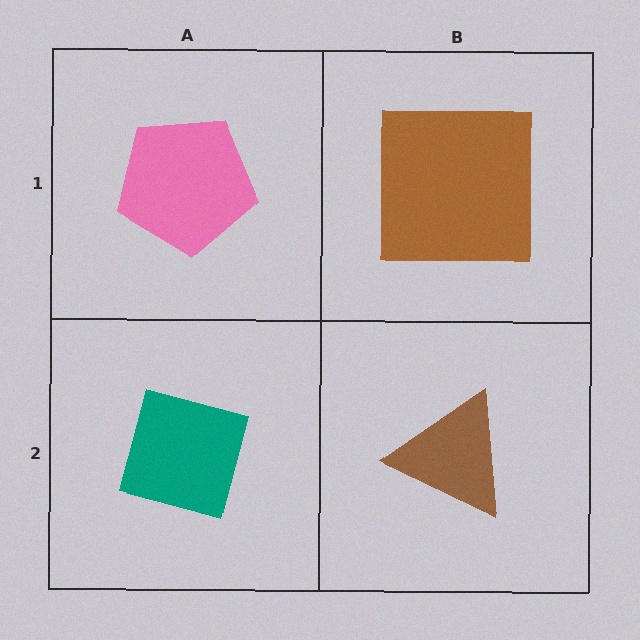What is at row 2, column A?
A teal diamond.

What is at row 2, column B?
A brown triangle.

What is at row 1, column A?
A pink pentagon.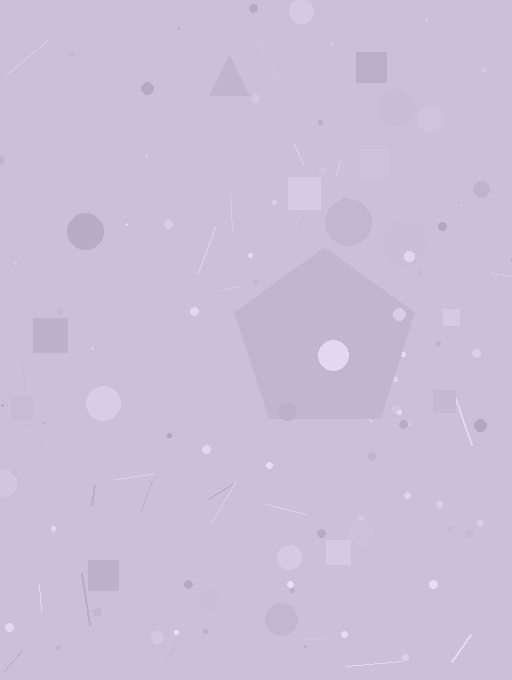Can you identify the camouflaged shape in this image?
The camouflaged shape is a pentagon.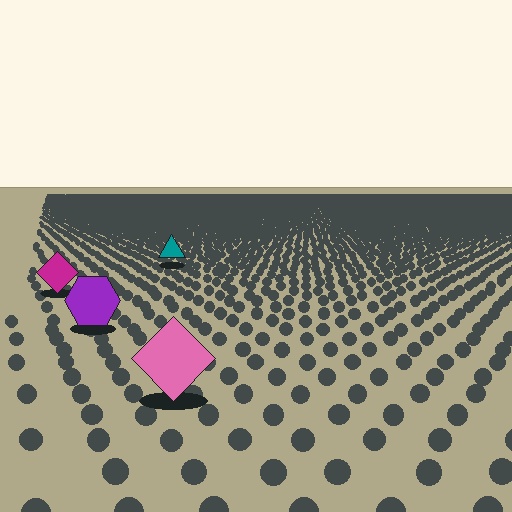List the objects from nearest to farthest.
From nearest to farthest: the pink diamond, the purple hexagon, the magenta diamond, the teal triangle.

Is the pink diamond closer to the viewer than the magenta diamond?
Yes. The pink diamond is closer — you can tell from the texture gradient: the ground texture is coarser near it.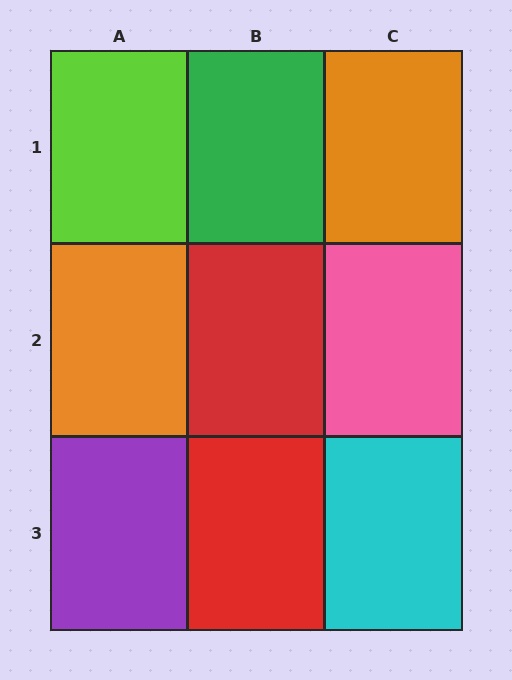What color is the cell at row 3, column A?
Purple.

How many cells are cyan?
1 cell is cyan.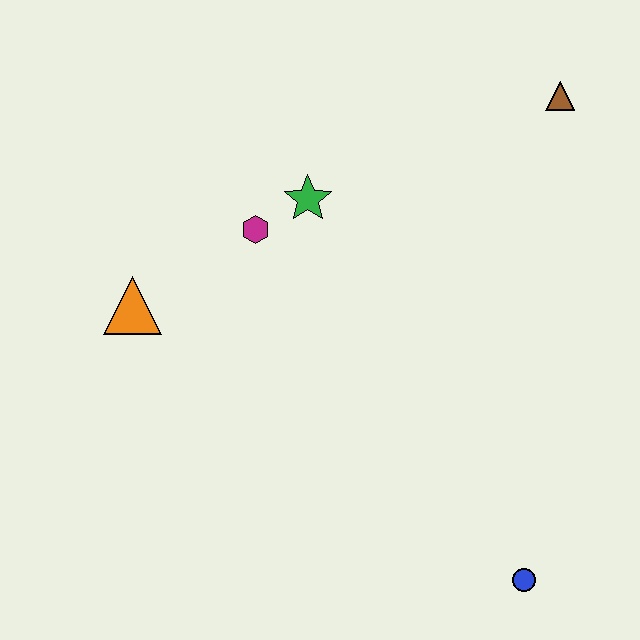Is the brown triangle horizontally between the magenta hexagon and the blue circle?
No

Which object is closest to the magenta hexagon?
The green star is closest to the magenta hexagon.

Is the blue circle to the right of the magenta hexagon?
Yes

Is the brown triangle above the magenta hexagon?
Yes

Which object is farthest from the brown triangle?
The blue circle is farthest from the brown triangle.